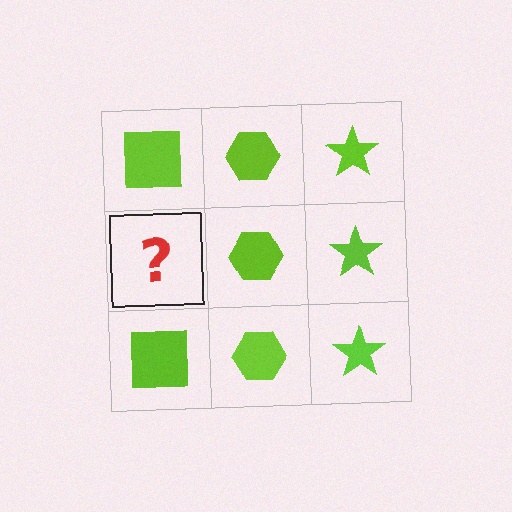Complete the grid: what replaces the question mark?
The question mark should be replaced with a lime square.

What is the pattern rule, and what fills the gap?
The rule is that each column has a consistent shape. The gap should be filled with a lime square.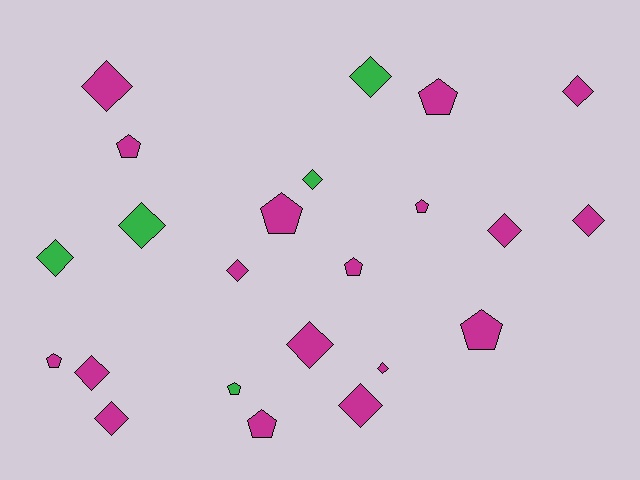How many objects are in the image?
There are 23 objects.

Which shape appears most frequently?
Diamond, with 14 objects.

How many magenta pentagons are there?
There are 8 magenta pentagons.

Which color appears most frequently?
Magenta, with 18 objects.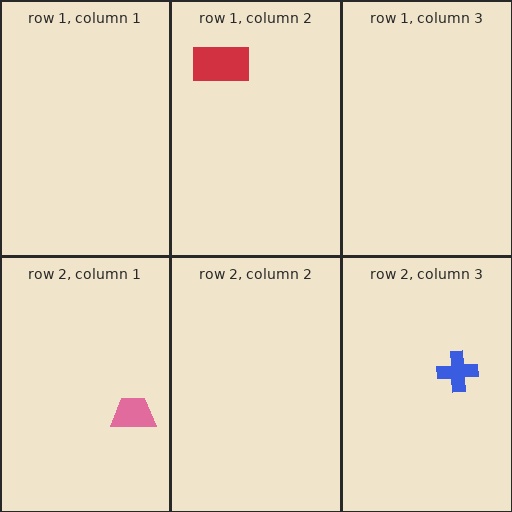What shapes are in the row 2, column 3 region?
The blue cross.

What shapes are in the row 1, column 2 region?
The red rectangle.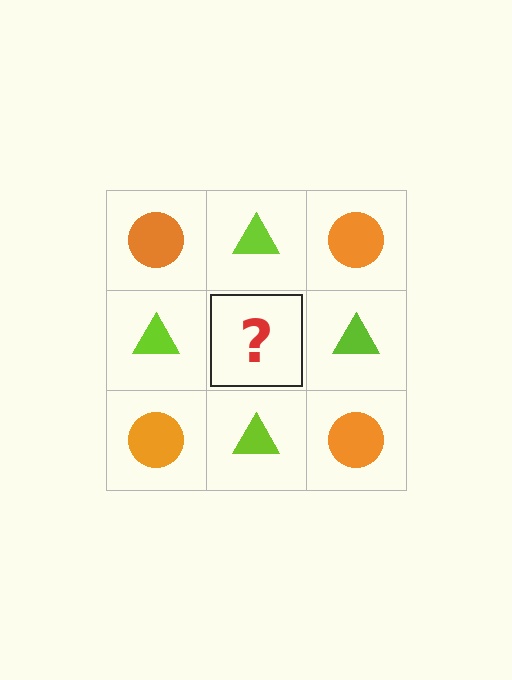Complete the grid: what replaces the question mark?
The question mark should be replaced with an orange circle.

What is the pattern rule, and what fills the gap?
The rule is that it alternates orange circle and lime triangle in a checkerboard pattern. The gap should be filled with an orange circle.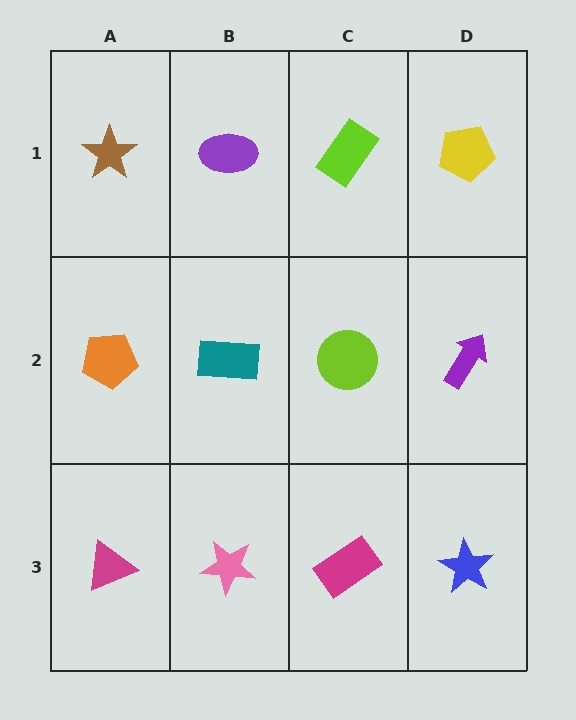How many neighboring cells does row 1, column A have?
2.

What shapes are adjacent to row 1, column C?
A lime circle (row 2, column C), a purple ellipse (row 1, column B), a yellow pentagon (row 1, column D).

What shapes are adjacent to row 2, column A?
A brown star (row 1, column A), a magenta triangle (row 3, column A), a teal rectangle (row 2, column B).